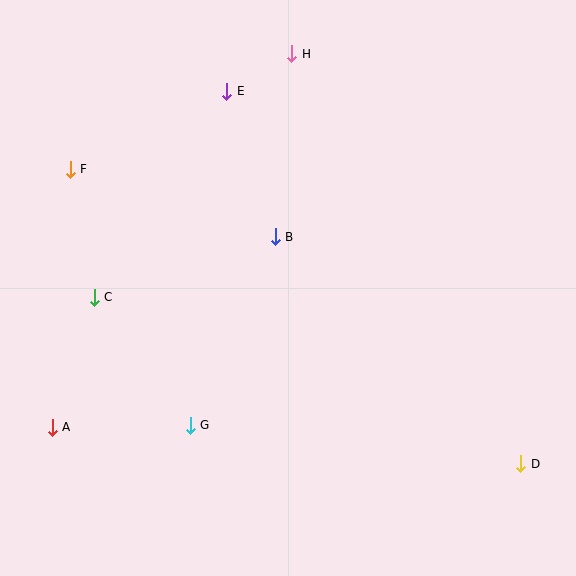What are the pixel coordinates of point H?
Point H is at (292, 54).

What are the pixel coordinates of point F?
Point F is at (70, 169).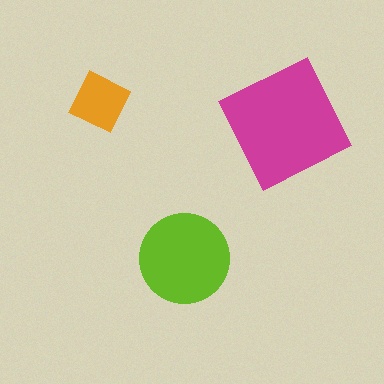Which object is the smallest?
The orange diamond.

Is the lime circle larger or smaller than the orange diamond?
Larger.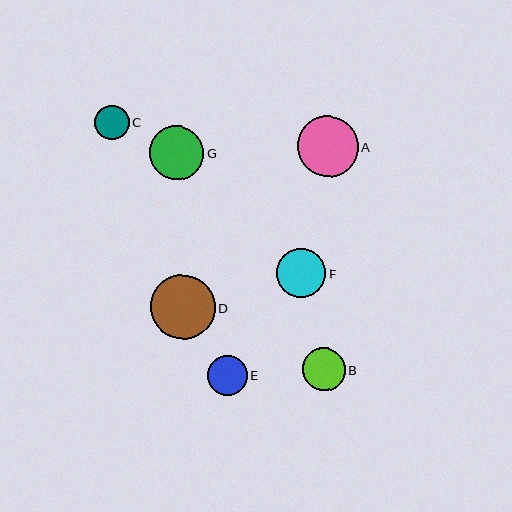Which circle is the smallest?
Circle C is the smallest with a size of approximately 34 pixels.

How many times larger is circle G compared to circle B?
Circle G is approximately 1.3 times the size of circle B.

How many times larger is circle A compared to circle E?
Circle A is approximately 1.5 times the size of circle E.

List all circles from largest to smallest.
From largest to smallest: D, A, G, F, B, E, C.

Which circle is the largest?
Circle D is the largest with a size of approximately 65 pixels.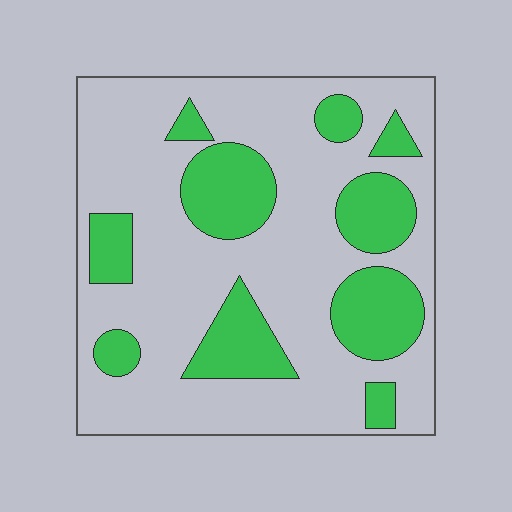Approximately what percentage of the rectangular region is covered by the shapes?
Approximately 30%.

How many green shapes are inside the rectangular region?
10.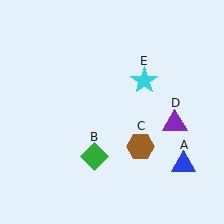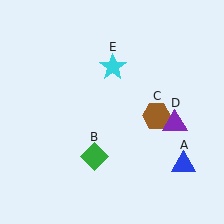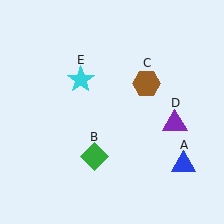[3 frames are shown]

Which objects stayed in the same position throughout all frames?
Blue triangle (object A) and green diamond (object B) and purple triangle (object D) remained stationary.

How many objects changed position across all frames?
2 objects changed position: brown hexagon (object C), cyan star (object E).